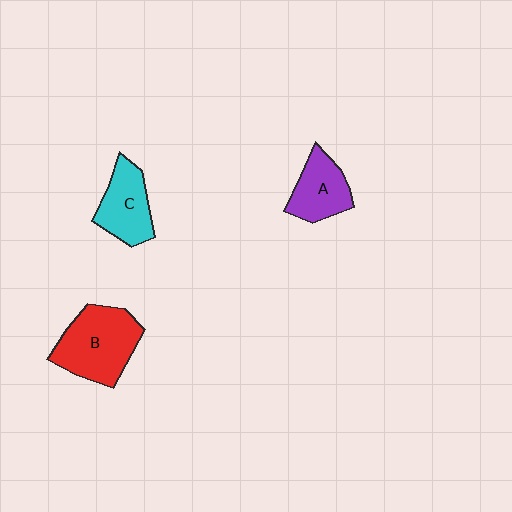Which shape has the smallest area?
Shape A (purple).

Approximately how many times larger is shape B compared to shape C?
Approximately 1.5 times.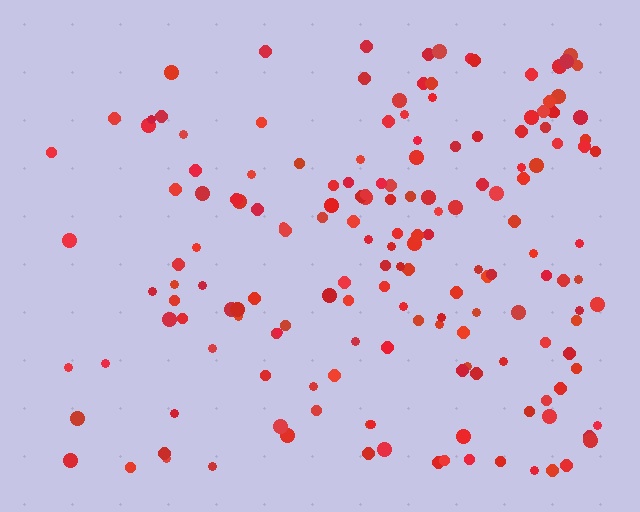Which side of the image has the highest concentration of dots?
The right.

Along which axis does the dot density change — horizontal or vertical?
Horizontal.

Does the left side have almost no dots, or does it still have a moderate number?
Still a moderate number, just noticeably fewer than the right.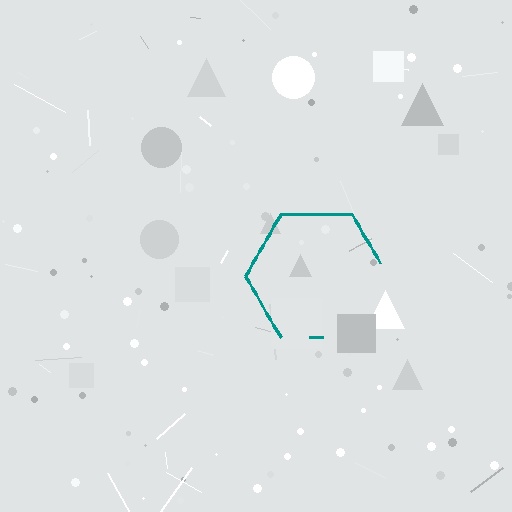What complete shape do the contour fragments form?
The contour fragments form a hexagon.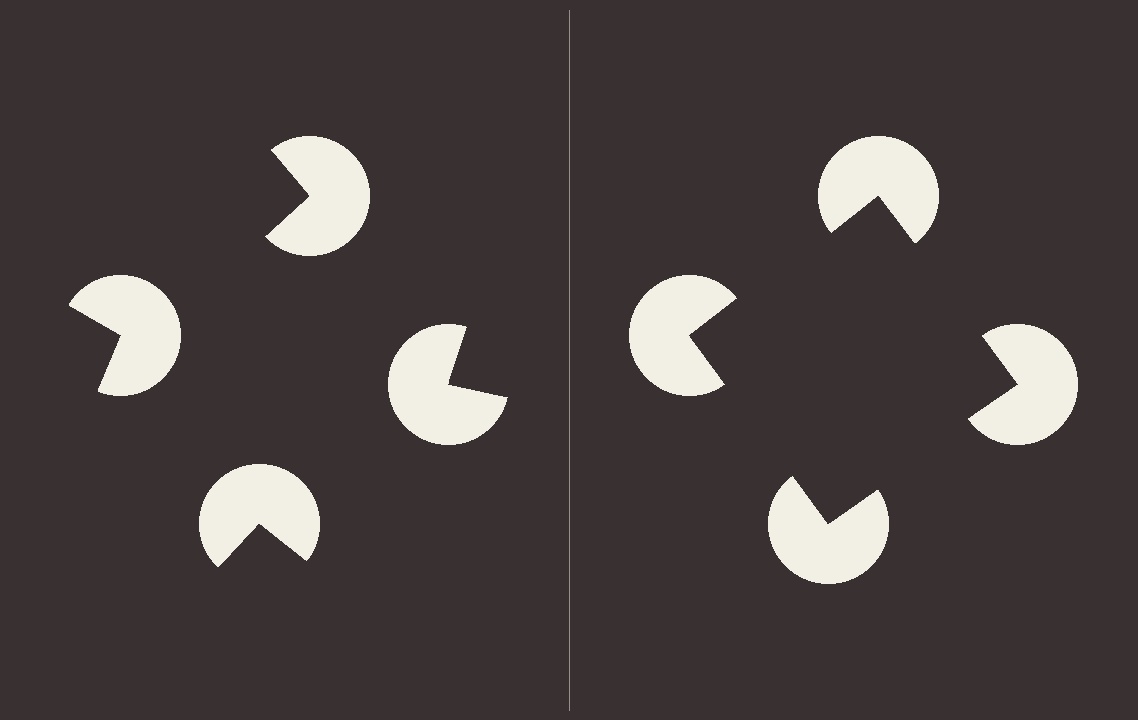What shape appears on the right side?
An illusory square.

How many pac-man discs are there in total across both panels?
8 — 4 on each side.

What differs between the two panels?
The pac-man discs are positioned identically on both sides; only the wedge orientations differ. On the right they align to a square; on the left they are misaligned.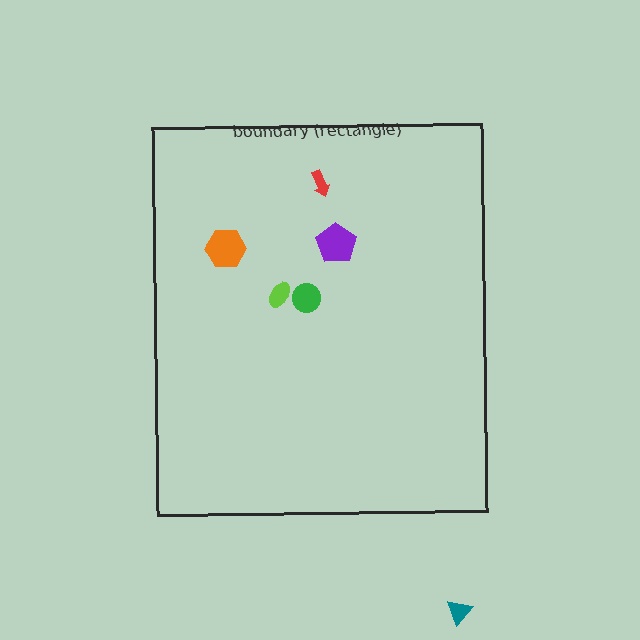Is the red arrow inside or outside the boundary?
Inside.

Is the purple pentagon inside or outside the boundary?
Inside.